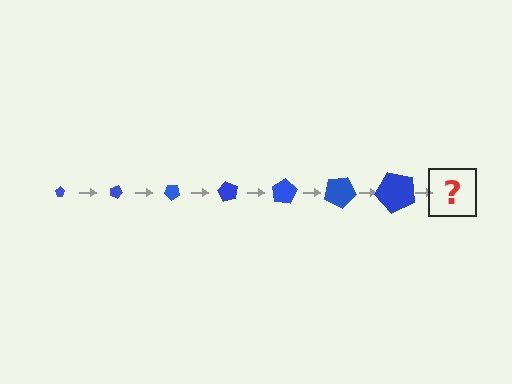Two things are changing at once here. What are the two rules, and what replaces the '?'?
The two rules are that the pentagon grows larger each step and it rotates 20 degrees each step. The '?' should be a pentagon, larger than the previous one and rotated 140 degrees from the start.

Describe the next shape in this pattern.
It should be a pentagon, larger than the previous one and rotated 140 degrees from the start.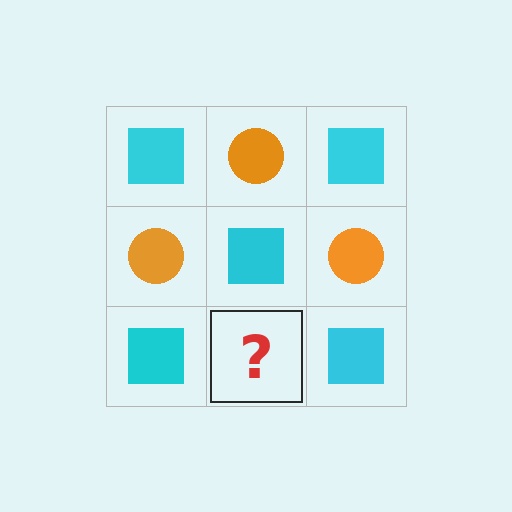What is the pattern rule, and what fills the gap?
The rule is that it alternates cyan square and orange circle in a checkerboard pattern. The gap should be filled with an orange circle.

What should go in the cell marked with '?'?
The missing cell should contain an orange circle.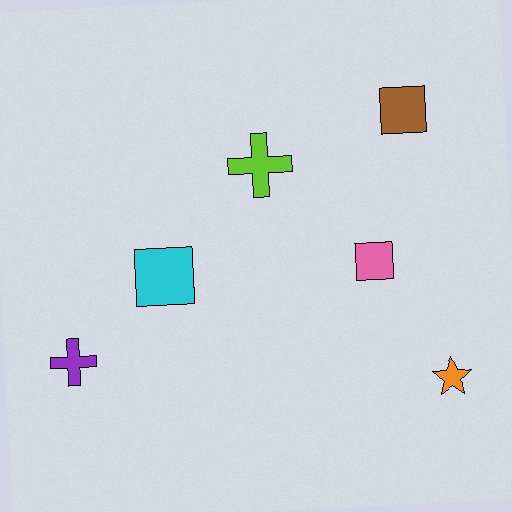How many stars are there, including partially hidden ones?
There is 1 star.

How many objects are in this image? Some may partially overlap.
There are 6 objects.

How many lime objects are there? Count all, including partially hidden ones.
There is 1 lime object.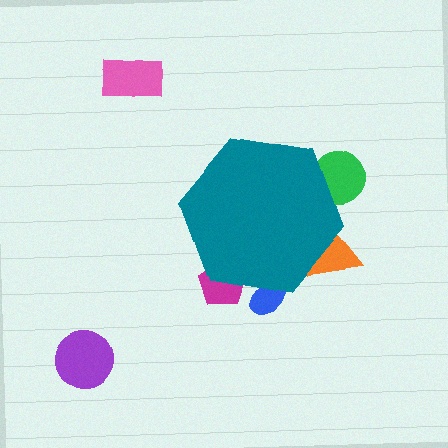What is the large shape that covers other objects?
A teal hexagon.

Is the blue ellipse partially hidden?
Yes, the blue ellipse is partially hidden behind the teal hexagon.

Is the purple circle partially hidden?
No, the purple circle is fully visible.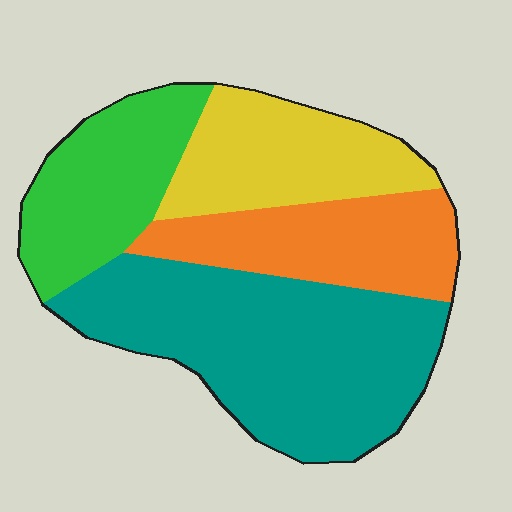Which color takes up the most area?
Teal, at roughly 40%.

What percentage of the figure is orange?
Orange takes up between a sixth and a third of the figure.